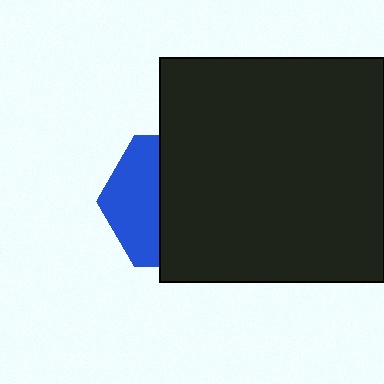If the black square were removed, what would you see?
You would see the complete blue hexagon.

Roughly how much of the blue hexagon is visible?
A small part of it is visible (roughly 39%).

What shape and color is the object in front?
The object in front is a black square.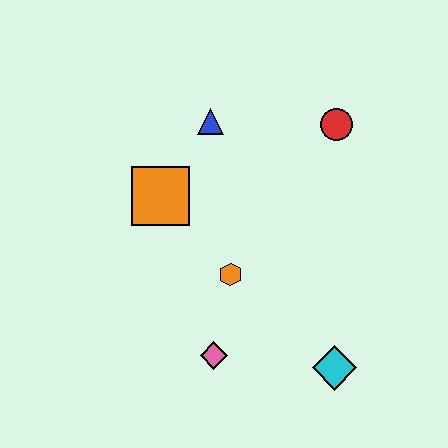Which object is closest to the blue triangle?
The orange square is closest to the blue triangle.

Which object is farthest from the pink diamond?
The red circle is farthest from the pink diamond.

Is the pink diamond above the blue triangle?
No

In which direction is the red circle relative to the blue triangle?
The red circle is to the right of the blue triangle.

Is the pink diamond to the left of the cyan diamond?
Yes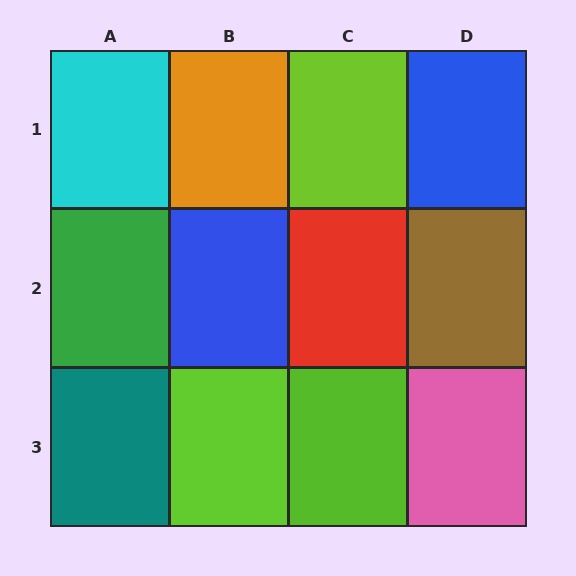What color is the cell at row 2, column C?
Red.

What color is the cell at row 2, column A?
Green.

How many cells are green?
1 cell is green.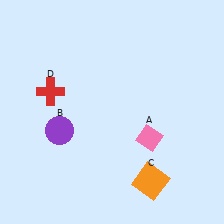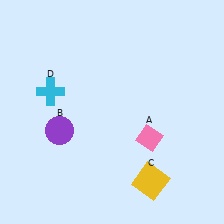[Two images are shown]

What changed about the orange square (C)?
In Image 1, C is orange. In Image 2, it changed to yellow.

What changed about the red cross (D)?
In Image 1, D is red. In Image 2, it changed to cyan.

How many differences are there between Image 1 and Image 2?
There are 2 differences between the two images.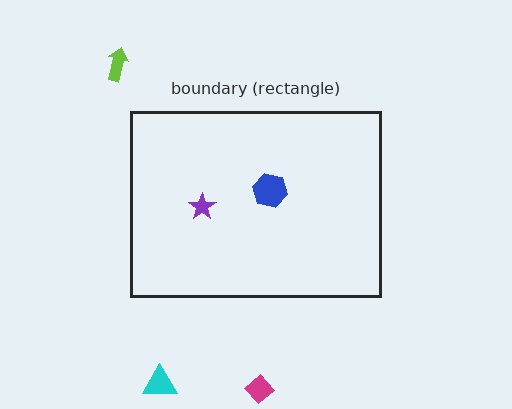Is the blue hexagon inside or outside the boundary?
Inside.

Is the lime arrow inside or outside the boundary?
Outside.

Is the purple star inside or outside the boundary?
Inside.